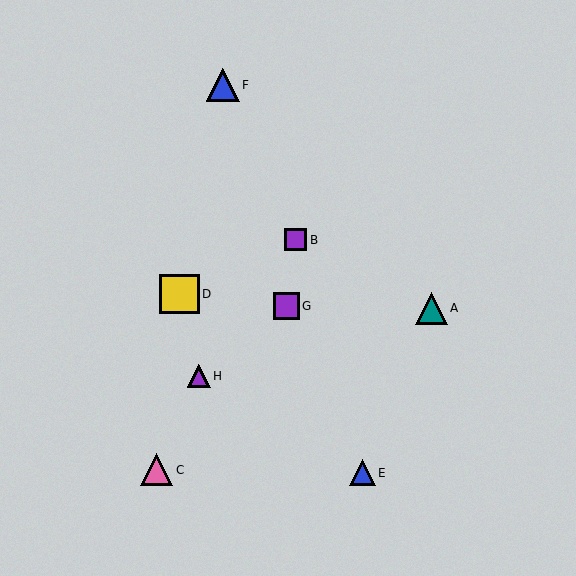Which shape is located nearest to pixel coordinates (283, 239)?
The purple square (labeled B) at (296, 240) is nearest to that location.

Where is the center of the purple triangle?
The center of the purple triangle is at (199, 376).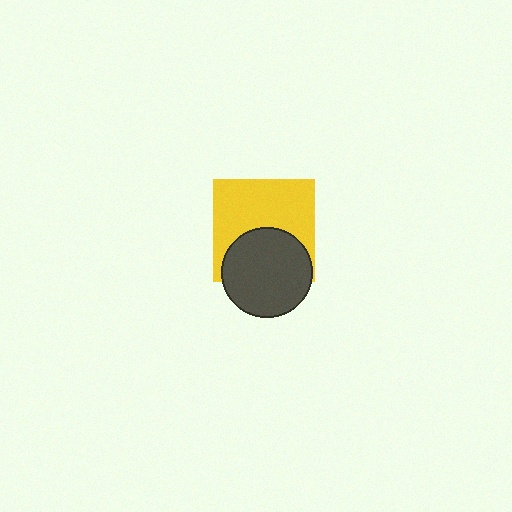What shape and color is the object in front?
The object in front is a dark gray circle.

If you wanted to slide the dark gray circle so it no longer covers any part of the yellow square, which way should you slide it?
Slide it down — that is the most direct way to separate the two shapes.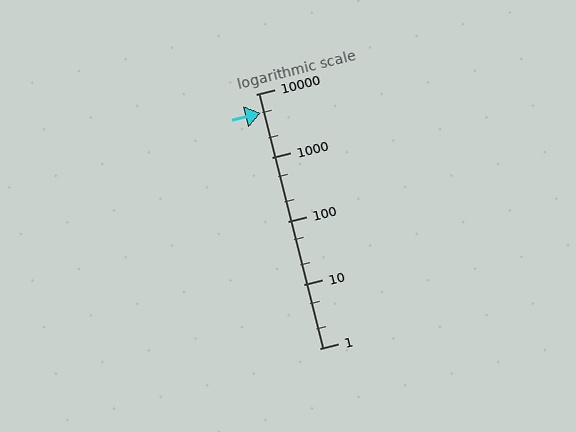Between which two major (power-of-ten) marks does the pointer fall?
The pointer is between 1000 and 10000.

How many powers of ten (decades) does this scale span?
The scale spans 4 decades, from 1 to 10000.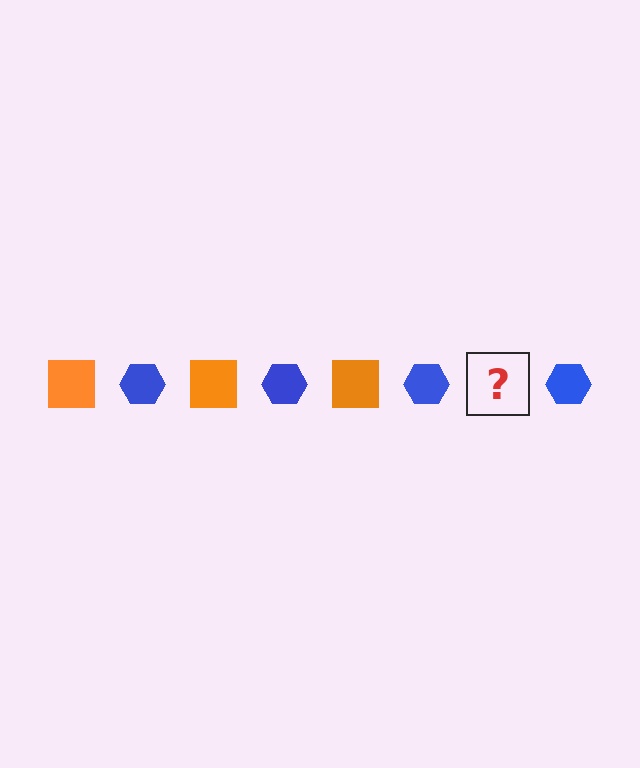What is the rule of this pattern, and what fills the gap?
The rule is that the pattern alternates between orange square and blue hexagon. The gap should be filled with an orange square.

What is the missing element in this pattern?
The missing element is an orange square.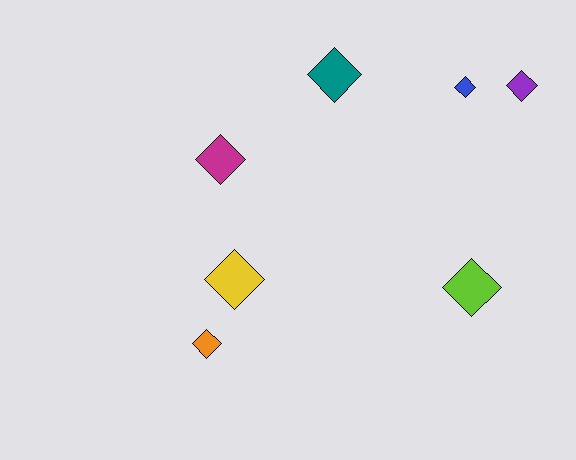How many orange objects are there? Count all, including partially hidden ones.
There is 1 orange object.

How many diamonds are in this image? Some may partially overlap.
There are 7 diamonds.